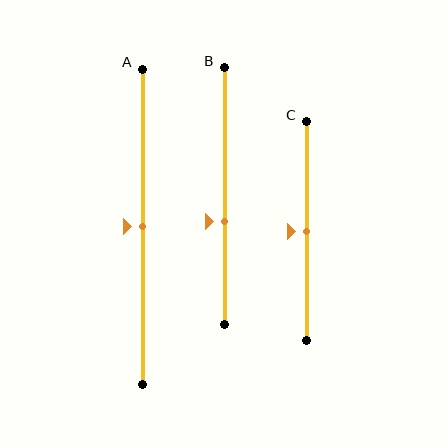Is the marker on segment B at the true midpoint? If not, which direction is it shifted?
No, the marker on segment B is shifted downward by about 10% of the segment length.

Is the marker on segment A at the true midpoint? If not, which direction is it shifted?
Yes, the marker on segment A is at the true midpoint.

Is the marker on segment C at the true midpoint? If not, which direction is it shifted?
Yes, the marker on segment C is at the true midpoint.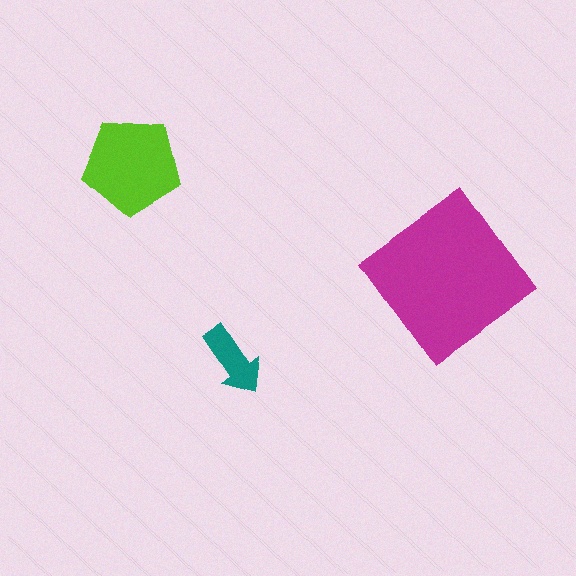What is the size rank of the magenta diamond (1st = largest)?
1st.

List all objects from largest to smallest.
The magenta diamond, the lime pentagon, the teal arrow.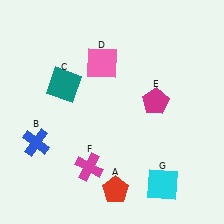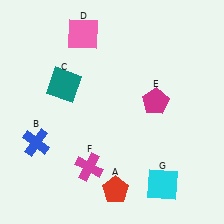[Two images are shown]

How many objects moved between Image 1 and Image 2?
1 object moved between the two images.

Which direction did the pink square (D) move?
The pink square (D) moved up.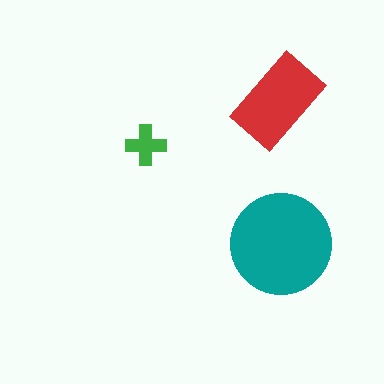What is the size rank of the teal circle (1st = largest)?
1st.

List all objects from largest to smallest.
The teal circle, the red rectangle, the green cross.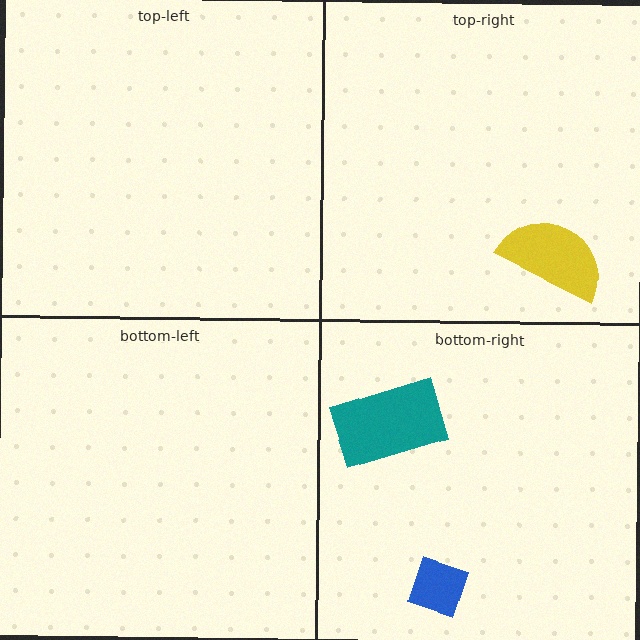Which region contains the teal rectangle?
The bottom-right region.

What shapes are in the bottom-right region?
The blue diamond, the teal rectangle.